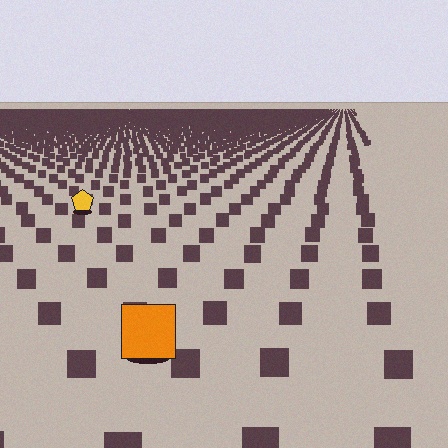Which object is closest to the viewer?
The orange square is closest. The texture marks near it are larger and more spread out.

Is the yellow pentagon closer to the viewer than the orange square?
No. The orange square is closer — you can tell from the texture gradient: the ground texture is coarser near it.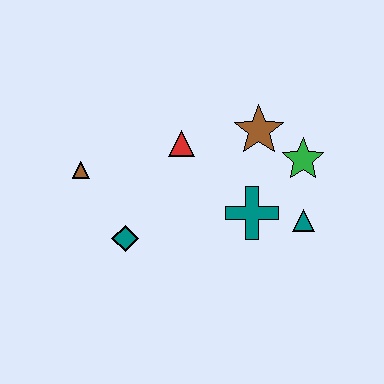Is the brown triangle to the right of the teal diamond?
No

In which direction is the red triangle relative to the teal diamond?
The red triangle is above the teal diamond.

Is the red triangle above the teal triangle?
Yes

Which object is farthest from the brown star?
The brown triangle is farthest from the brown star.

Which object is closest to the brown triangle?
The teal diamond is closest to the brown triangle.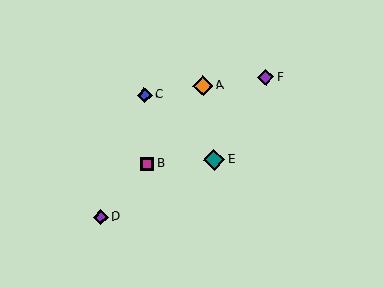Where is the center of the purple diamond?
The center of the purple diamond is at (101, 217).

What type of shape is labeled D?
Shape D is a purple diamond.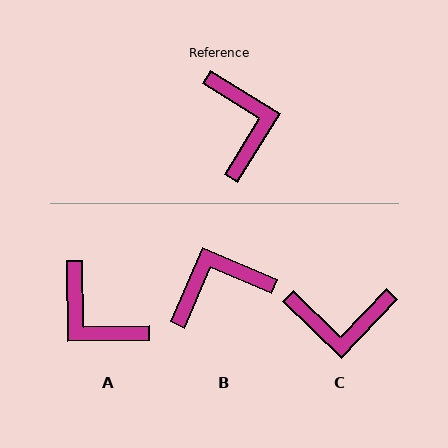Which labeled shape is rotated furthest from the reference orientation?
A, about 147 degrees away.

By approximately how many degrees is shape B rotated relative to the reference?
Approximately 99 degrees counter-clockwise.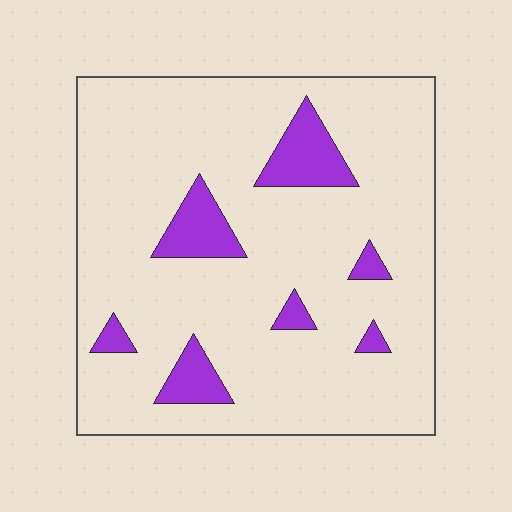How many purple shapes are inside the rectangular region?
7.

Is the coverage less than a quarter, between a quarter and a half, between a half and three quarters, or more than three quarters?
Less than a quarter.